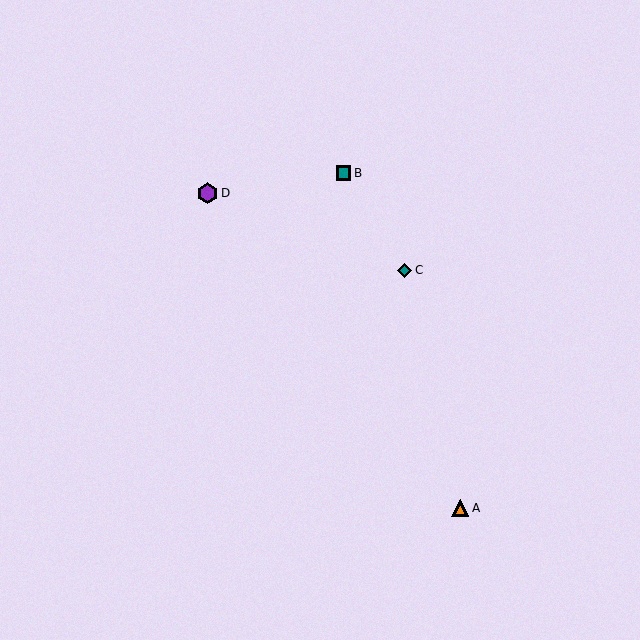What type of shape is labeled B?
Shape B is a teal square.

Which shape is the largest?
The purple hexagon (labeled D) is the largest.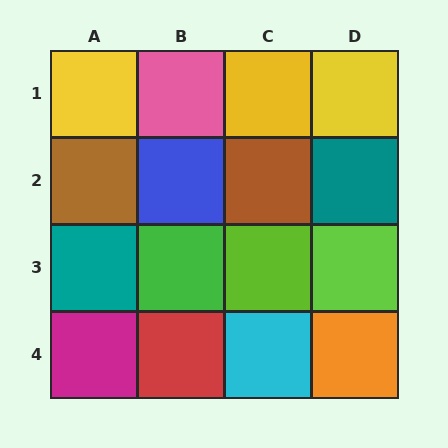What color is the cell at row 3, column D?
Lime.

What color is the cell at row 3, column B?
Green.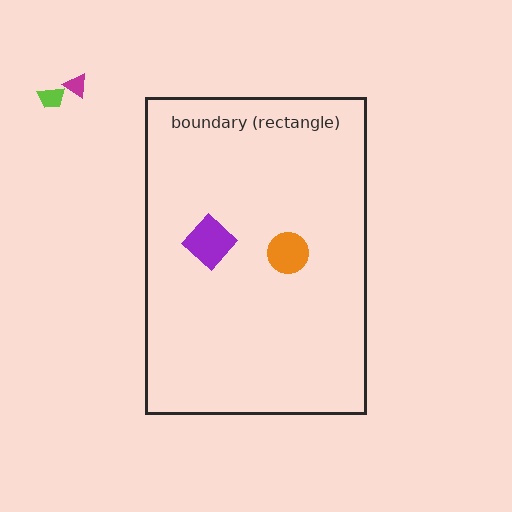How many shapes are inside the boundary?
2 inside, 2 outside.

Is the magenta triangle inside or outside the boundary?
Outside.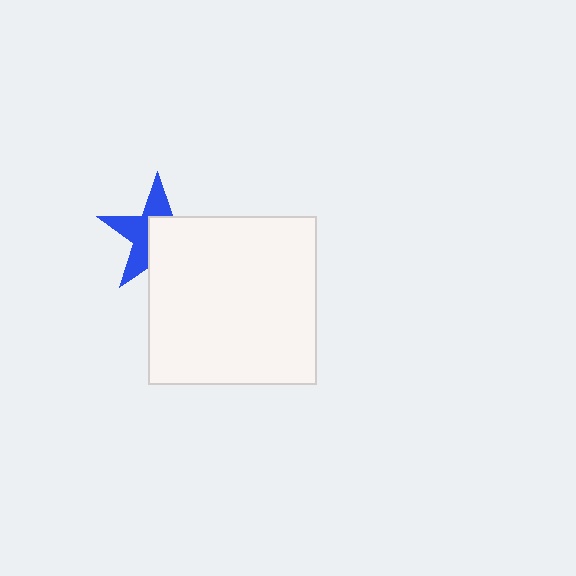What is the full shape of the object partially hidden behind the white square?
The partially hidden object is a blue star.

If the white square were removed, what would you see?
You would see the complete blue star.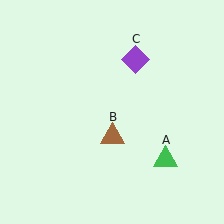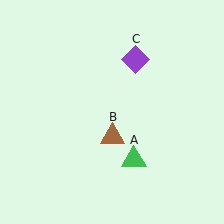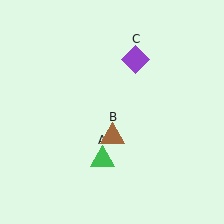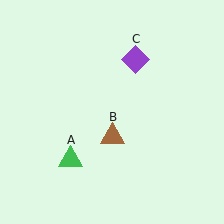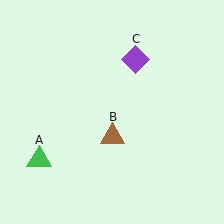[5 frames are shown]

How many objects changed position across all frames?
1 object changed position: green triangle (object A).